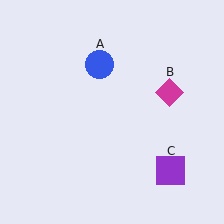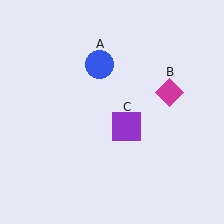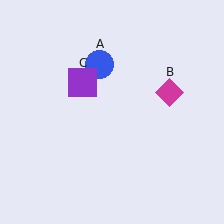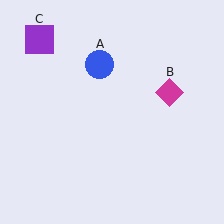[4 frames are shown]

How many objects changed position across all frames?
1 object changed position: purple square (object C).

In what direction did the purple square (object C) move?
The purple square (object C) moved up and to the left.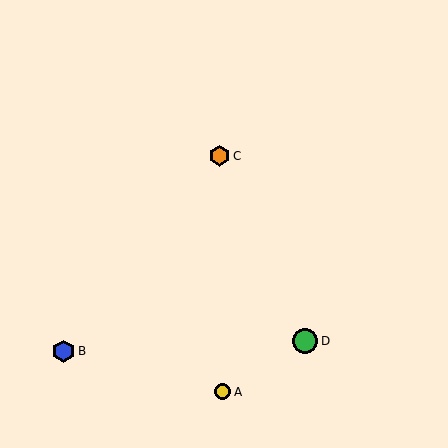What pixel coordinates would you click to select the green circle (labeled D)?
Click at (305, 341) to select the green circle D.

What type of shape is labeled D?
Shape D is a green circle.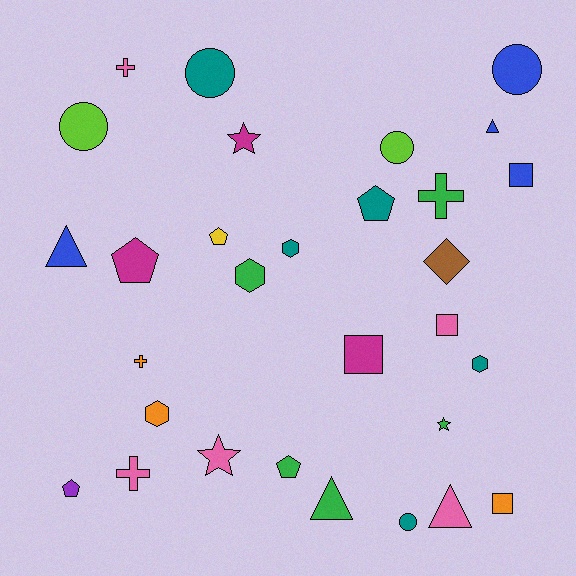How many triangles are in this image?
There are 4 triangles.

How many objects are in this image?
There are 30 objects.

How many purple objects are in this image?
There is 1 purple object.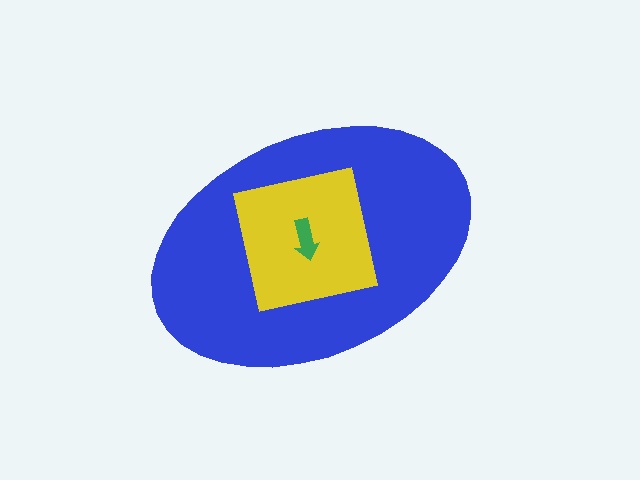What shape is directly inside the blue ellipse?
The yellow square.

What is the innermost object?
The green arrow.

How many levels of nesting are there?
3.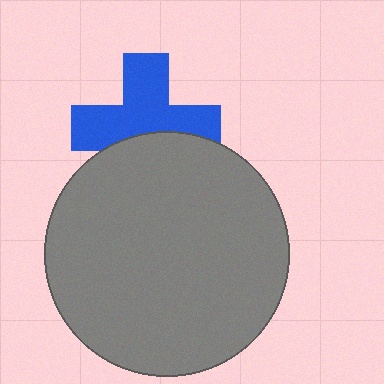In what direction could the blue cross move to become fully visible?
The blue cross could move up. That would shift it out from behind the gray circle entirely.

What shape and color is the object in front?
The object in front is a gray circle.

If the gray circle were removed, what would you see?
You would see the complete blue cross.